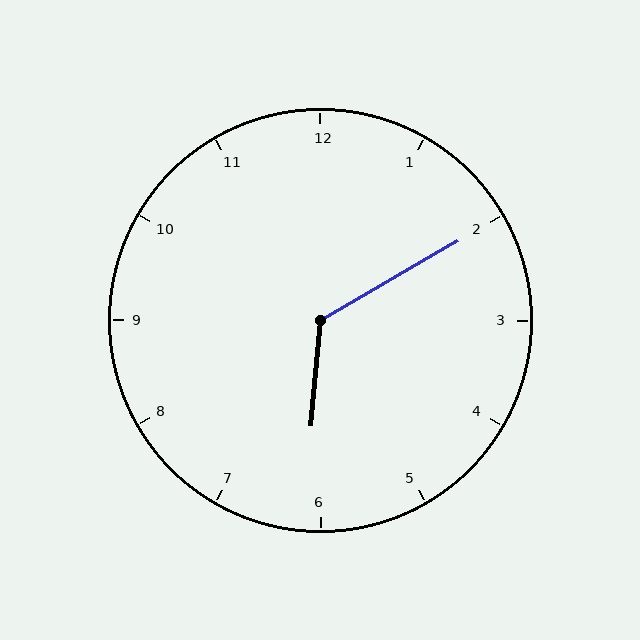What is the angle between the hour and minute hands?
Approximately 125 degrees.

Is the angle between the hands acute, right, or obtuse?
It is obtuse.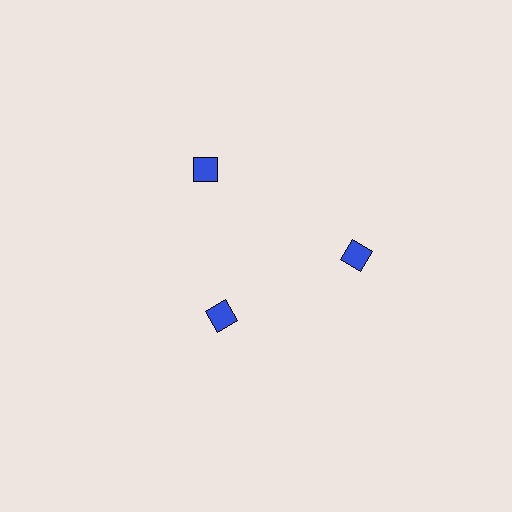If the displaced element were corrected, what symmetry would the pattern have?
It would have 3-fold rotational symmetry — the pattern would map onto itself every 120 degrees.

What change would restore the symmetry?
The symmetry would be restored by moving it outward, back onto the ring so that all 3 diamonds sit at equal angles and equal distance from the center.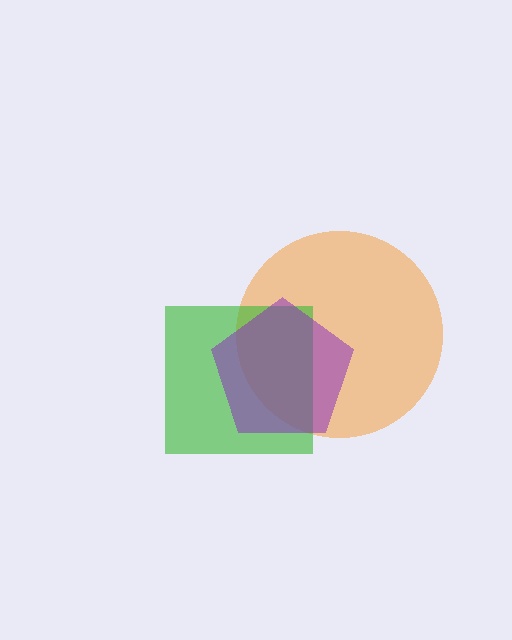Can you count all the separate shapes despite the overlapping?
Yes, there are 3 separate shapes.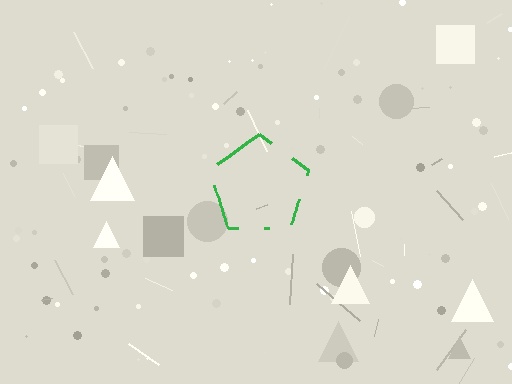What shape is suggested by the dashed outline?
The dashed outline suggests a pentagon.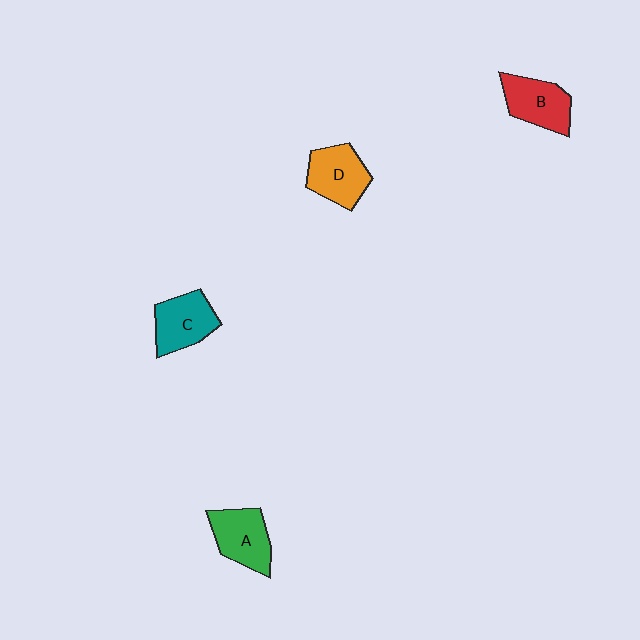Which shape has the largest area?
Shape D (orange).